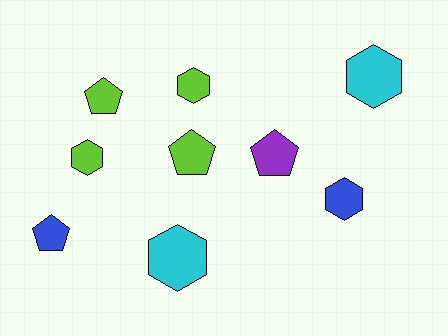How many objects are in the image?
There are 9 objects.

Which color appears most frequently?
Lime, with 4 objects.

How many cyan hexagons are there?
There are 2 cyan hexagons.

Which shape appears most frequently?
Hexagon, with 5 objects.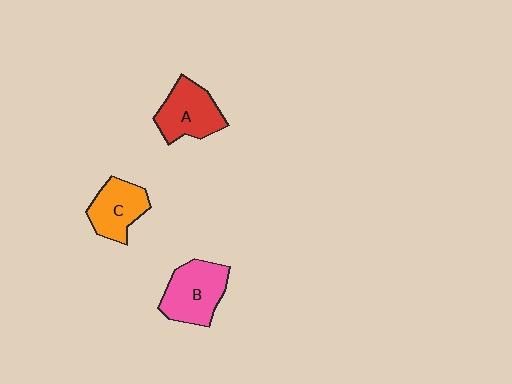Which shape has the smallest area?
Shape C (orange).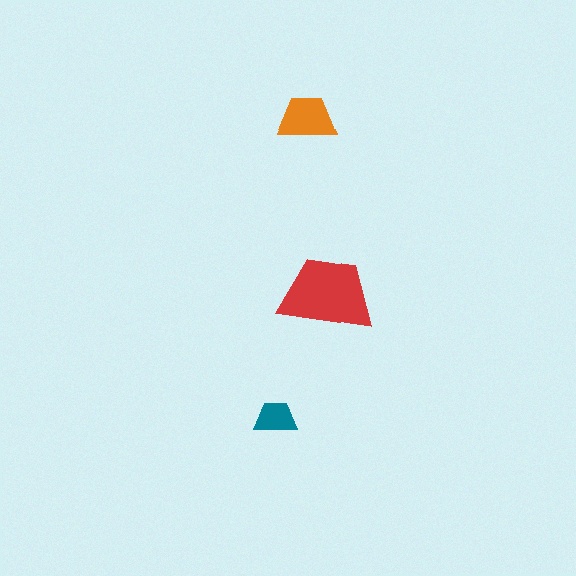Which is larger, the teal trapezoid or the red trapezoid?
The red one.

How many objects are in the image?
There are 3 objects in the image.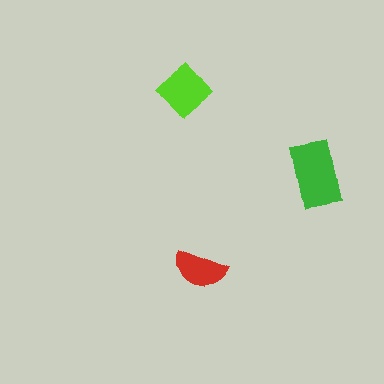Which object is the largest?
The green rectangle.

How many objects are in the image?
There are 3 objects in the image.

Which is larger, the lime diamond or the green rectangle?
The green rectangle.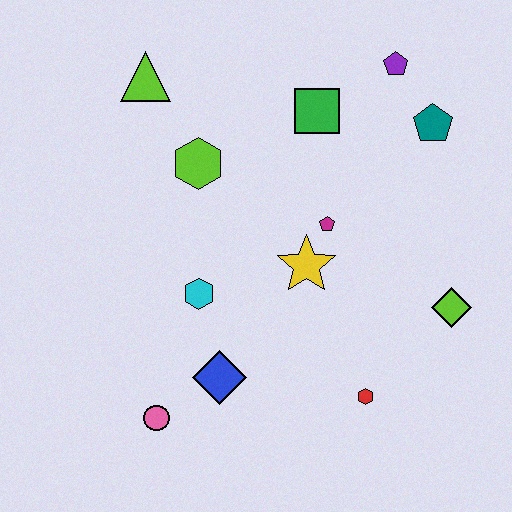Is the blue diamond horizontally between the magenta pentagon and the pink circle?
Yes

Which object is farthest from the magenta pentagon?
The pink circle is farthest from the magenta pentagon.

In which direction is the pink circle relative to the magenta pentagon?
The pink circle is below the magenta pentagon.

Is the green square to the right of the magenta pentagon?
No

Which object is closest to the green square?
The purple pentagon is closest to the green square.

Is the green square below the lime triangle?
Yes